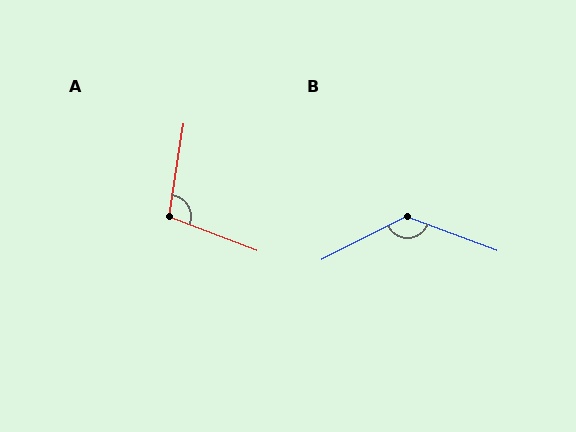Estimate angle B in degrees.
Approximately 133 degrees.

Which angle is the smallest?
A, at approximately 102 degrees.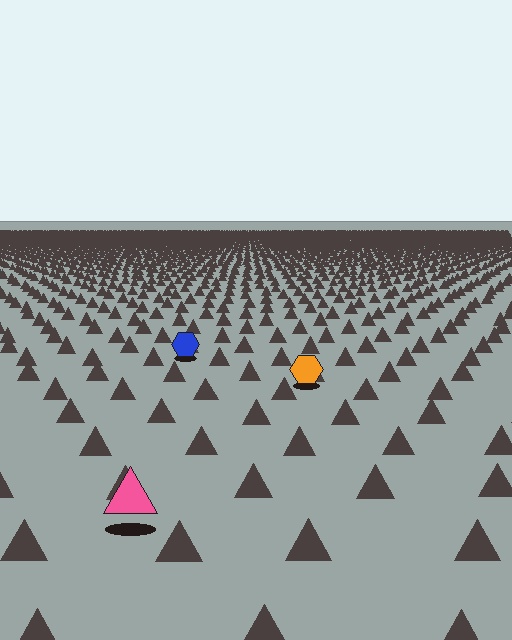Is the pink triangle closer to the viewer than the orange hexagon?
Yes. The pink triangle is closer — you can tell from the texture gradient: the ground texture is coarser near it.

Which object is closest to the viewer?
The pink triangle is closest. The texture marks near it are larger and more spread out.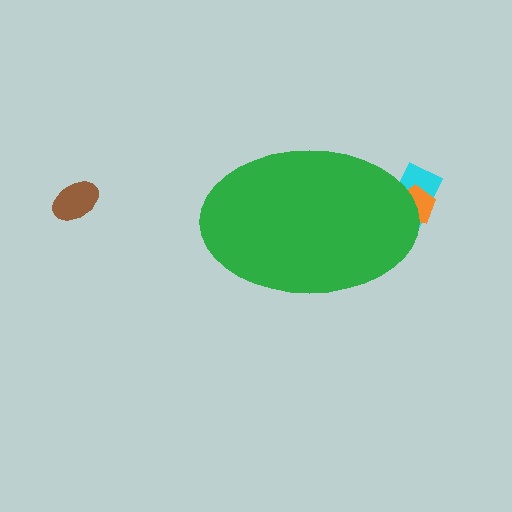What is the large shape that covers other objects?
A green ellipse.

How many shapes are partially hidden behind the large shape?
2 shapes are partially hidden.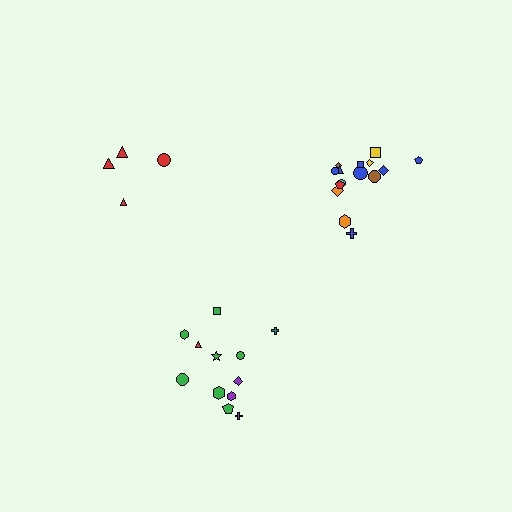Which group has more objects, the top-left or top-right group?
The top-right group.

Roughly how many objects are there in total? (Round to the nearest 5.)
Roughly 30 objects in total.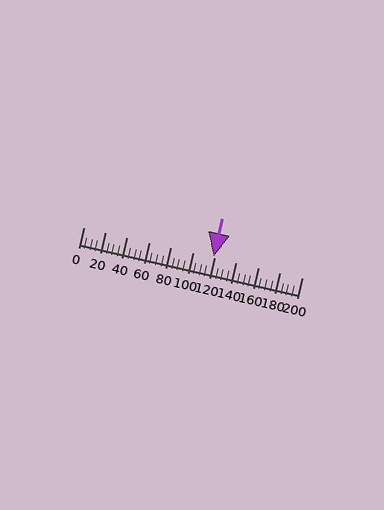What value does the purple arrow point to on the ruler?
The purple arrow points to approximately 119.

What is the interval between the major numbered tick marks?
The major tick marks are spaced 20 units apart.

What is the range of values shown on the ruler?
The ruler shows values from 0 to 200.